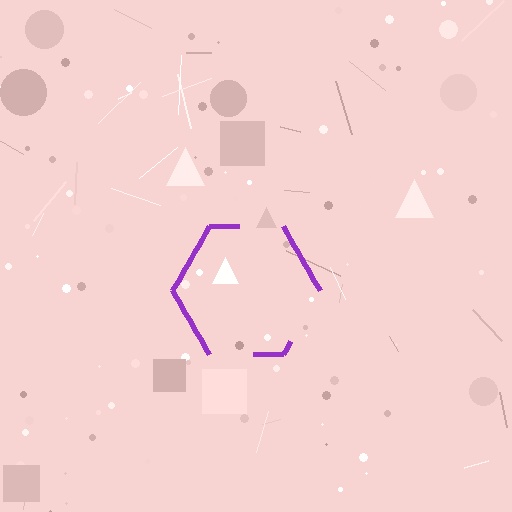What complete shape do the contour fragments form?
The contour fragments form a hexagon.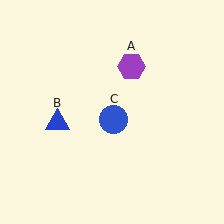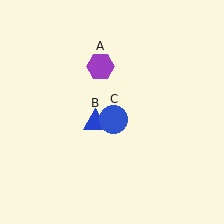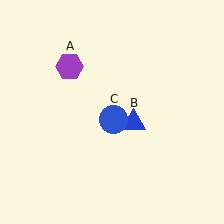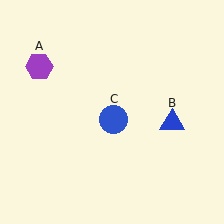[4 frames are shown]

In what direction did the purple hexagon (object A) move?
The purple hexagon (object A) moved left.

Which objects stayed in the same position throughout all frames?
Blue circle (object C) remained stationary.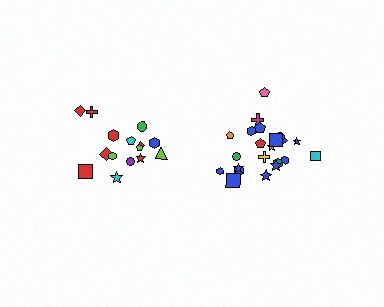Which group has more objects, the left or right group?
The right group.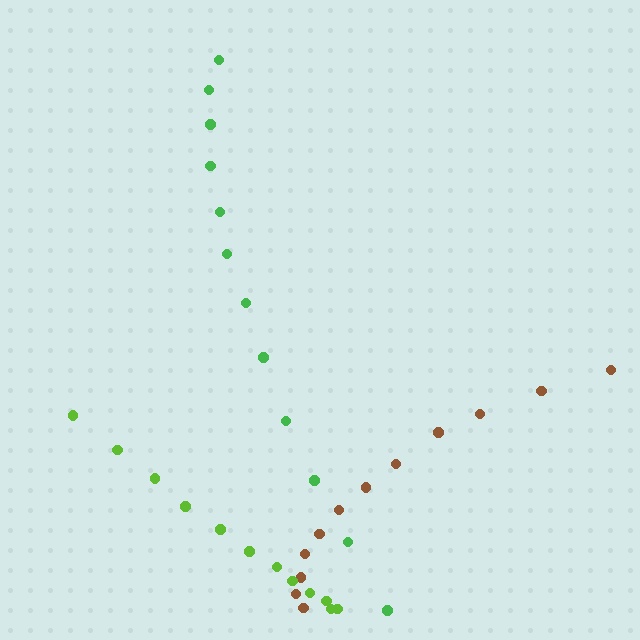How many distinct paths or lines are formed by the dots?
There are 3 distinct paths.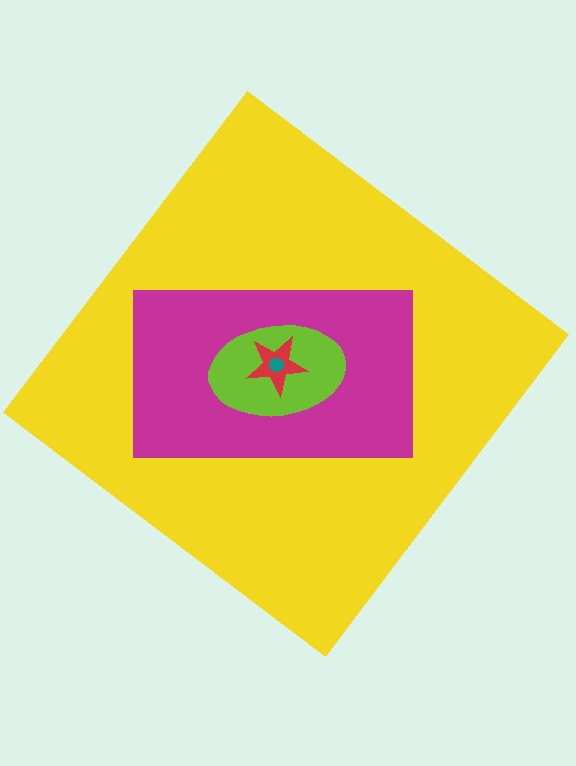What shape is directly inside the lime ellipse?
The red star.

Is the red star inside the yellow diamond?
Yes.